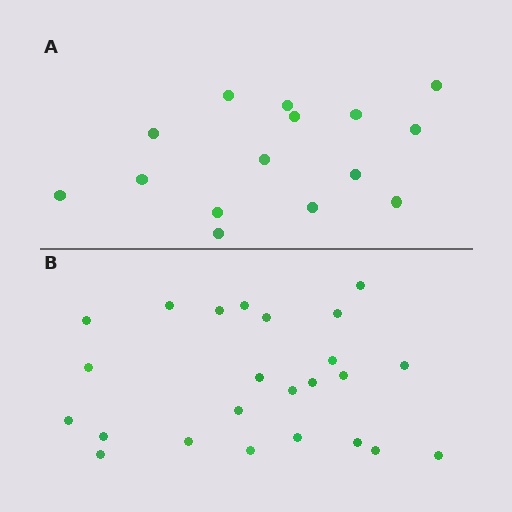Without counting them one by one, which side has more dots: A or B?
Region B (the bottom region) has more dots.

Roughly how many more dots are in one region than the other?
Region B has roughly 8 or so more dots than region A.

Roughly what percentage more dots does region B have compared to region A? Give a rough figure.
About 60% more.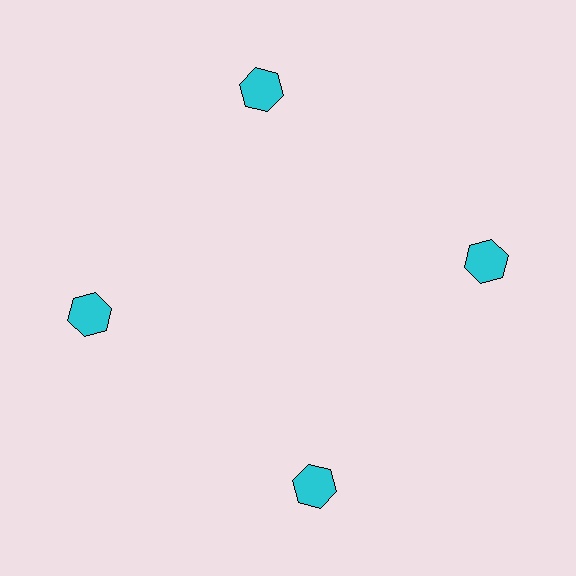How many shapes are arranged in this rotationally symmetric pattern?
There are 4 shapes, arranged in 4 groups of 1.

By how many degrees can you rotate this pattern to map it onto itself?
The pattern maps onto itself every 90 degrees of rotation.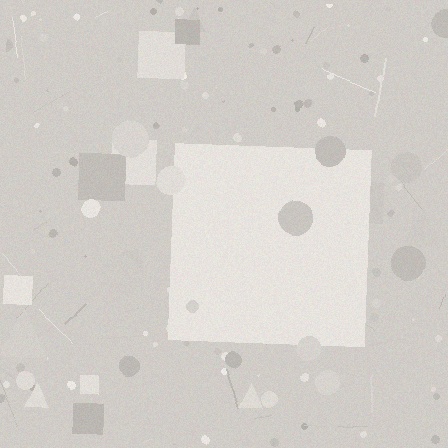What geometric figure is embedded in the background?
A square is embedded in the background.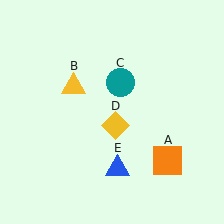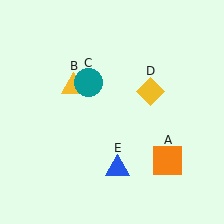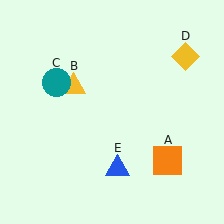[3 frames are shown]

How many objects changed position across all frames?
2 objects changed position: teal circle (object C), yellow diamond (object D).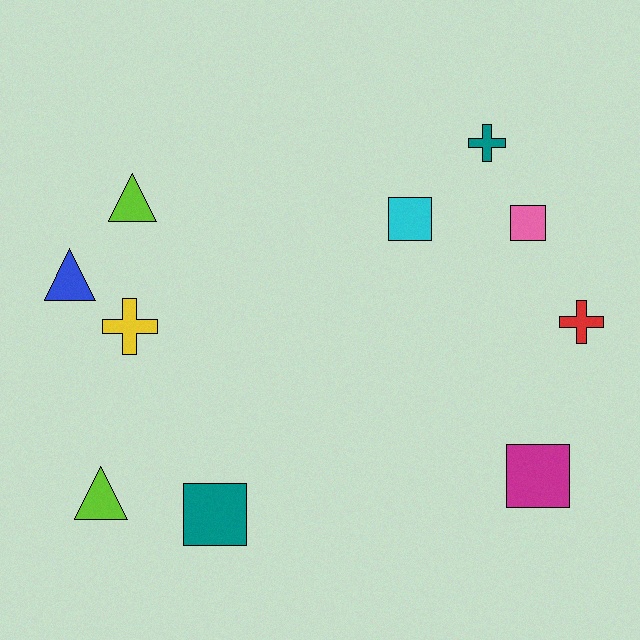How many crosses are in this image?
There are 3 crosses.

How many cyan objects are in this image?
There is 1 cyan object.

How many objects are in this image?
There are 10 objects.